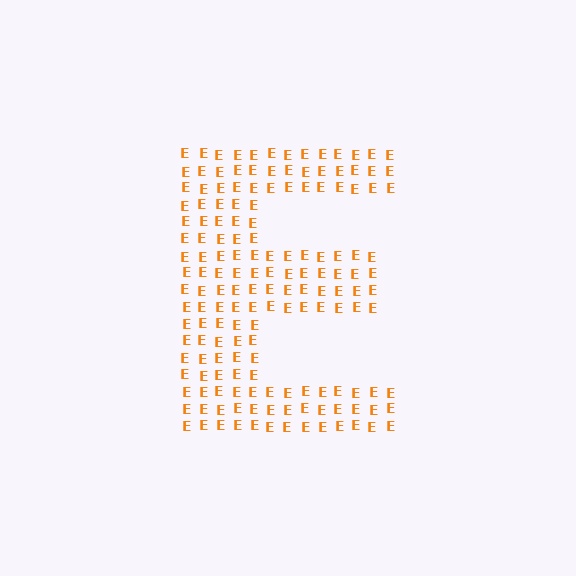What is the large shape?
The large shape is the letter E.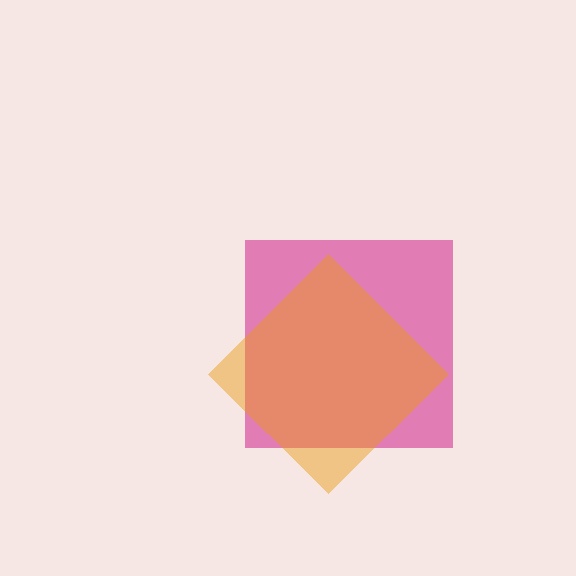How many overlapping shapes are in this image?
There are 2 overlapping shapes in the image.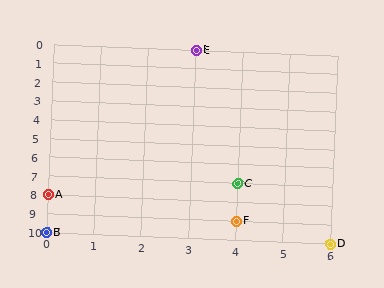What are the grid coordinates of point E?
Point E is at grid coordinates (3, 0).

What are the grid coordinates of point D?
Point D is at grid coordinates (6, 10).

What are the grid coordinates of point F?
Point F is at grid coordinates (4, 9).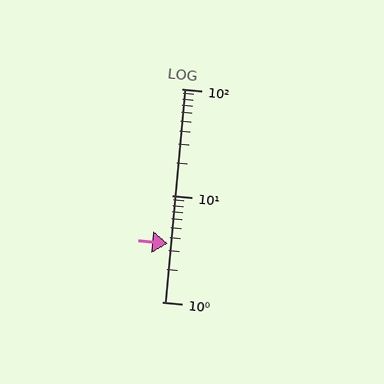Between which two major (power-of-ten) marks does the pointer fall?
The pointer is between 1 and 10.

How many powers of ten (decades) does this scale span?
The scale spans 2 decades, from 1 to 100.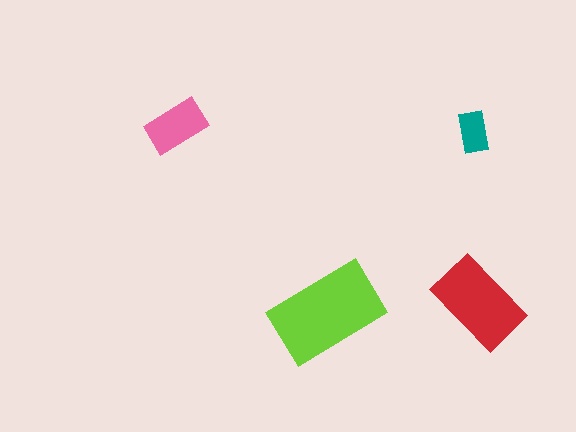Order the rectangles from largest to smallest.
the lime one, the red one, the pink one, the teal one.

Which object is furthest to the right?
The red rectangle is rightmost.